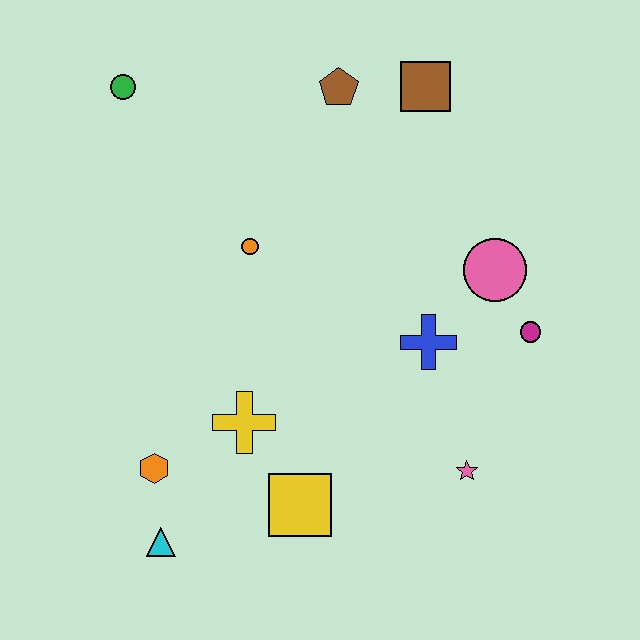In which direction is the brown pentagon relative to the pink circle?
The brown pentagon is above the pink circle.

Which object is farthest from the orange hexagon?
The brown square is farthest from the orange hexagon.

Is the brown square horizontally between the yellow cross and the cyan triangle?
No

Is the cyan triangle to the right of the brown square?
No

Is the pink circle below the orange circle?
Yes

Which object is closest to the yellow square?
The yellow cross is closest to the yellow square.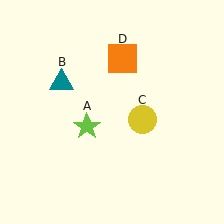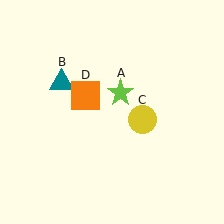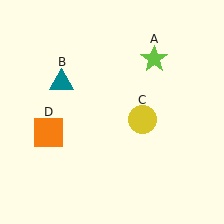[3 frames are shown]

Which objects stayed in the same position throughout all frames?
Teal triangle (object B) and yellow circle (object C) remained stationary.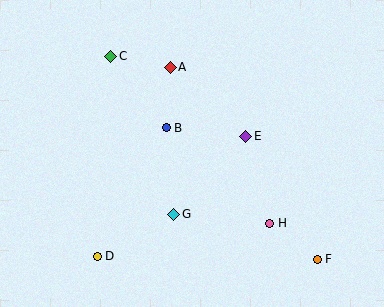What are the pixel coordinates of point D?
Point D is at (97, 256).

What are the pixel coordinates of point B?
Point B is at (166, 128).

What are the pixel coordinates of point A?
Point A is at (170, 67).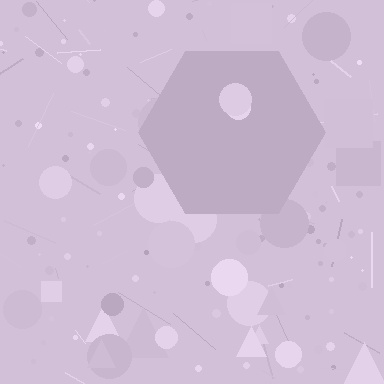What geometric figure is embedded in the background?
A hexagon is embedded in the background.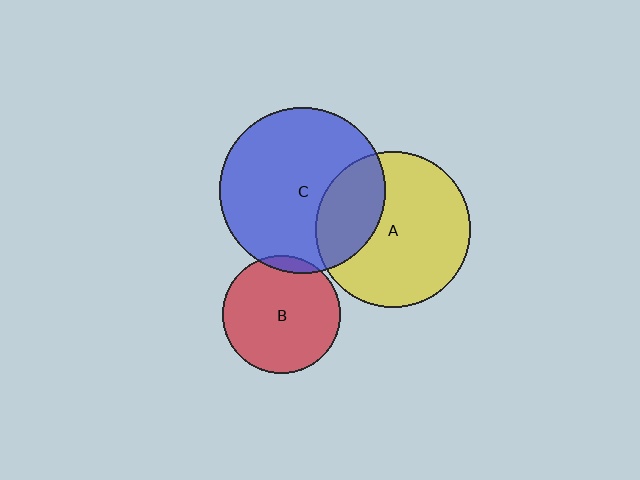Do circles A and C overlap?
Yes.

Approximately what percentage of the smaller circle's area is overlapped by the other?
Approximately 30%.